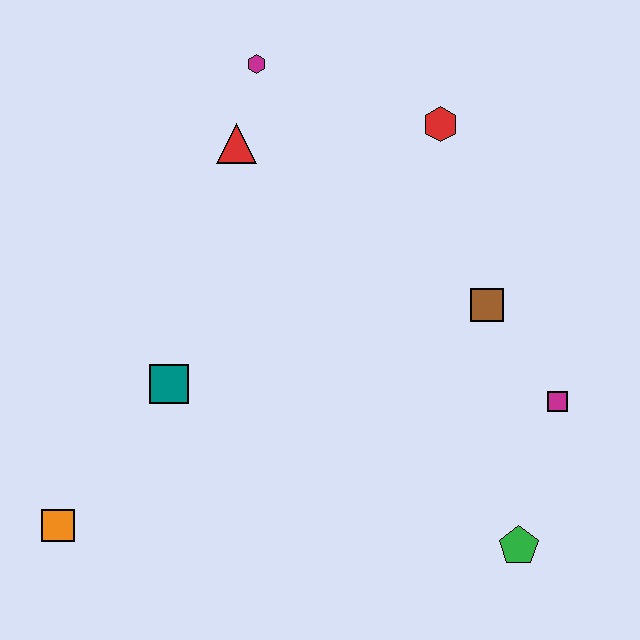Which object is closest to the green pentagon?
The magenta square is closest to the green pentagon.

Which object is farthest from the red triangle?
The green pentagon is farthest from the red triangle.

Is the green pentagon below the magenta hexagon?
Yes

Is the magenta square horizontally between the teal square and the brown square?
No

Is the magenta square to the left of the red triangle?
No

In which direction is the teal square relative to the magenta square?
The teal square is to the left of the magenta square.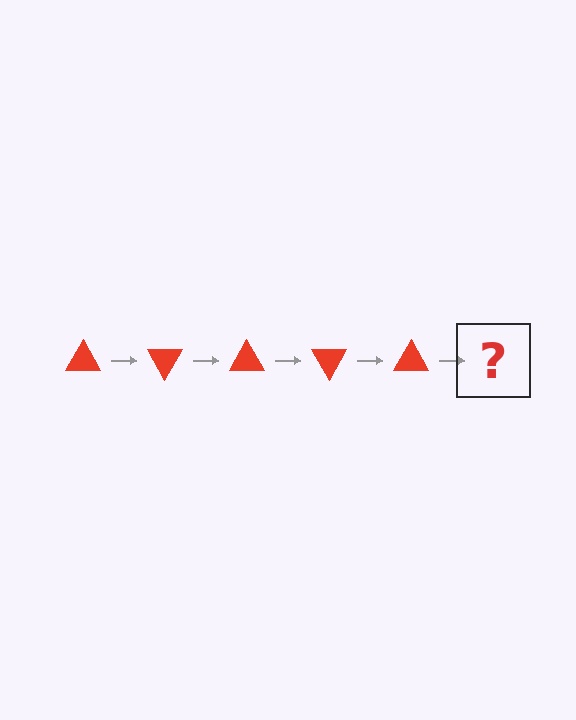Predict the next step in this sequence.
The next step is a red triangle rotated 300 degrees.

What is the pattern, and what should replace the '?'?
The pattern is that the triangle rotates 60 degrees each step. The '?' should be a red triangle rotated 300 degrees.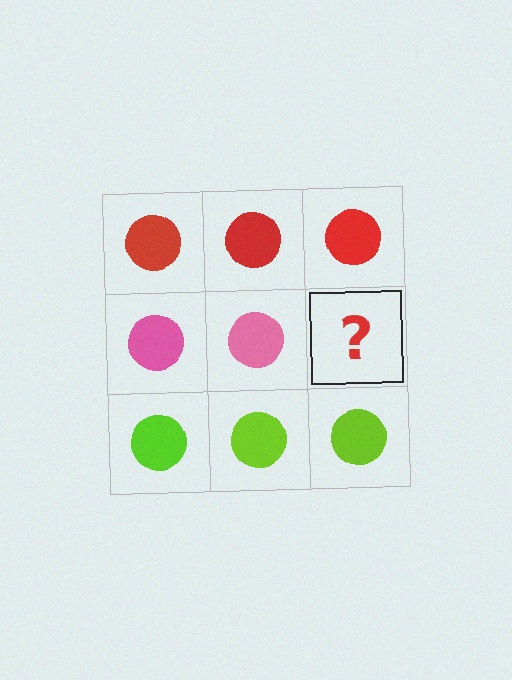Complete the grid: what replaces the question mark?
The question mark should be replaced with a pink circle.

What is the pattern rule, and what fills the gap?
The rule is that each row has a consistent color. The gap should be filled with a pink circle.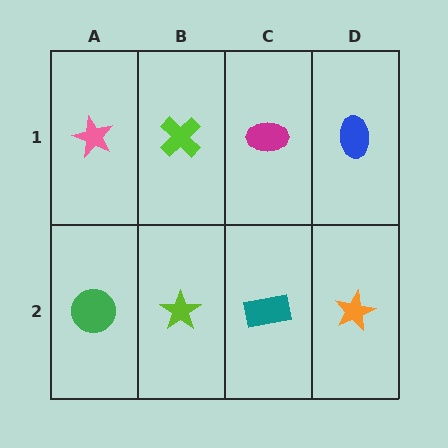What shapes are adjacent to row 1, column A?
A green circle (row 2, column A), a lime cross (row 1, column B).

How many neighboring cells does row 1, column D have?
2.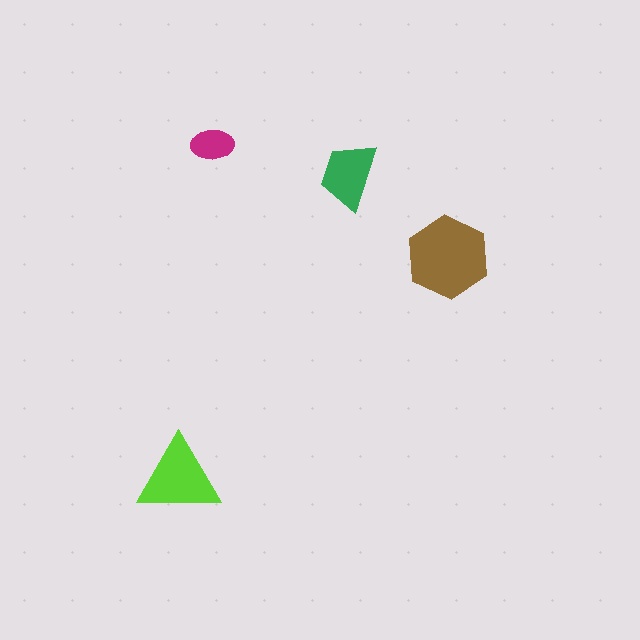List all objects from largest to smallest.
The brown hexagon, the lime triangle, the green trapezoid, the magenta ellipse.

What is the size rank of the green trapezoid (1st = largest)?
3rd.